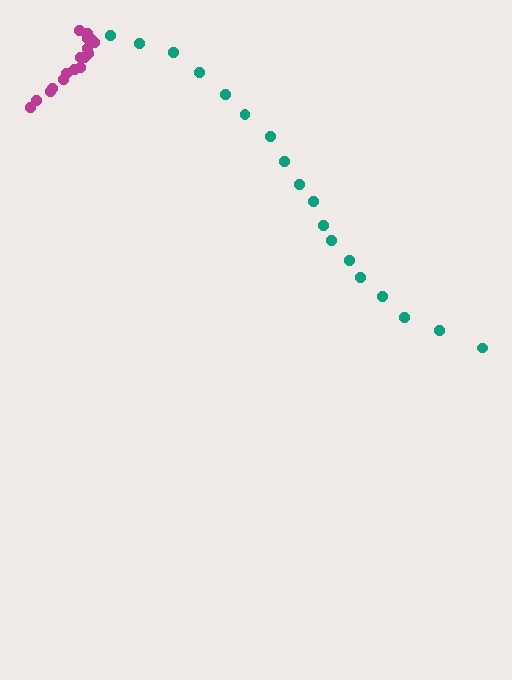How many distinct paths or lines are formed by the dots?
There are 2 distinct paths.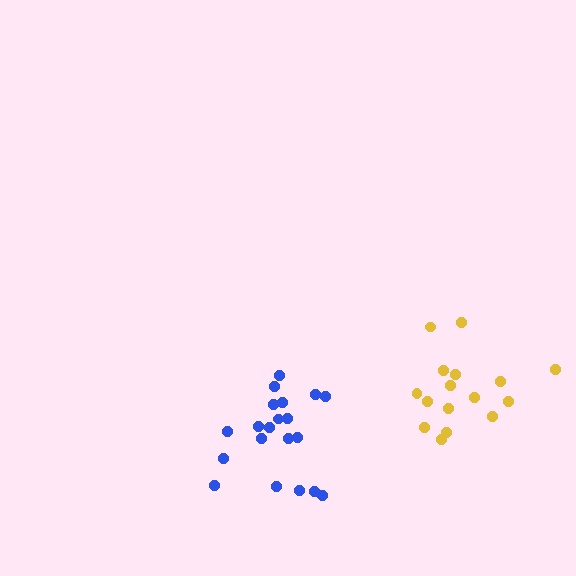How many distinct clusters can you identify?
There are 2 distinct clusters.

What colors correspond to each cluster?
The clusters are colored: blue, yellow.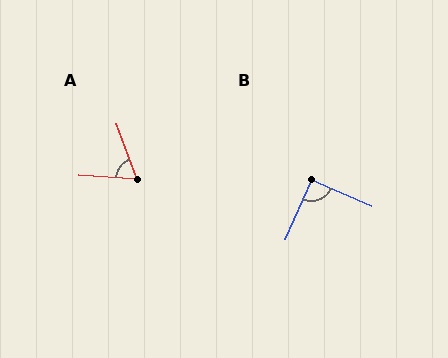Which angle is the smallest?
A, at approximately 67 degrees.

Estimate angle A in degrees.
Approximately 67 degrees.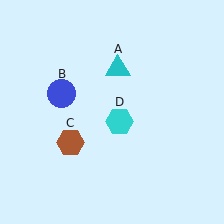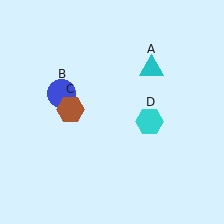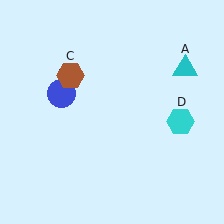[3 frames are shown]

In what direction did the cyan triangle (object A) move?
The cyan triangle (object A) moved right.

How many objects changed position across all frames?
3 objects changed position: cyan triangle (object A), brown hexagon (object C), cyan hexagon (object D).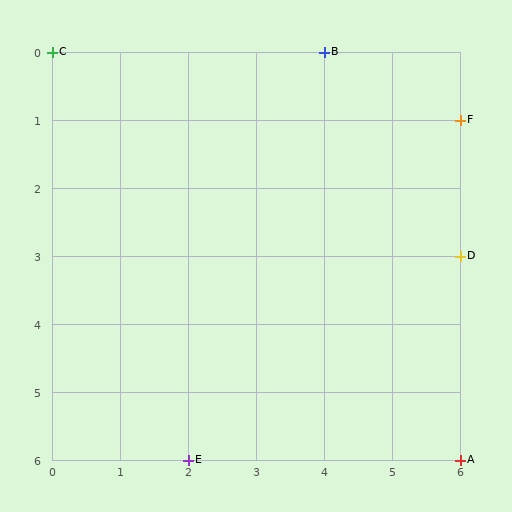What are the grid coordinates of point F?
Point F is at grid coordinates (6, 1).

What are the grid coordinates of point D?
Point D is at grid coordinates (6, 3).